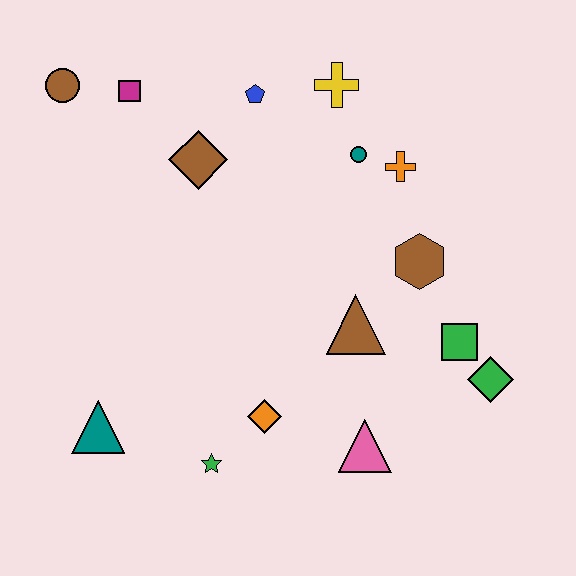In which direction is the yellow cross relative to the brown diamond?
The yellow cross is to the right of the brown diamond.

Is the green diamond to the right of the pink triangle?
Yes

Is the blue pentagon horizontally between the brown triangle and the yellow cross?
No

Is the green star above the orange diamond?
No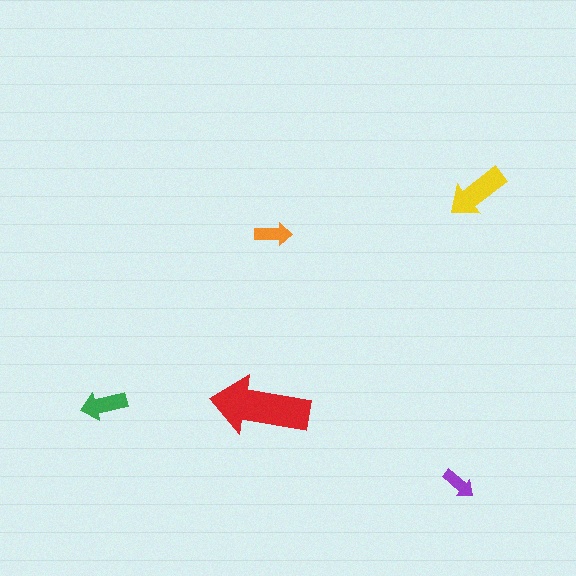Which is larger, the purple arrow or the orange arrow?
The orange one.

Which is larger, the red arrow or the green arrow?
The red one.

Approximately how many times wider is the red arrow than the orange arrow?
About 2.5 times wider.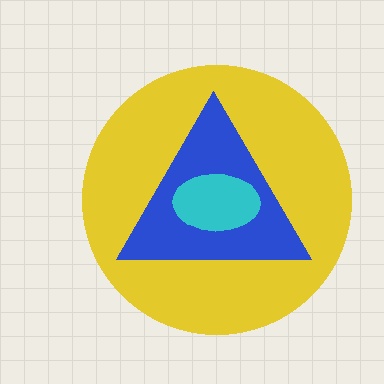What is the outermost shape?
The yellow circle.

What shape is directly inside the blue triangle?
The cyan ellipse.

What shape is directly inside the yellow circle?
The blue triangle.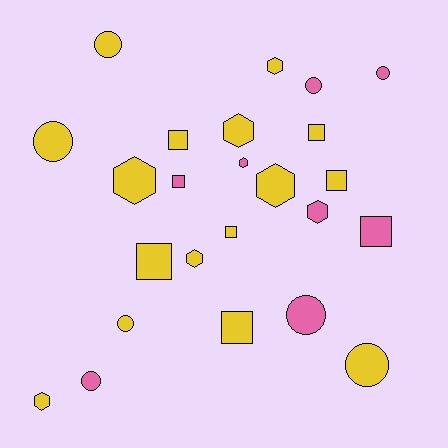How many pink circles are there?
There are 4 pink circles.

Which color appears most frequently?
Yellow, with 16 objects.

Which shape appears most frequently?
Hexagon, with 8 objects.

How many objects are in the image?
There are 24 objects.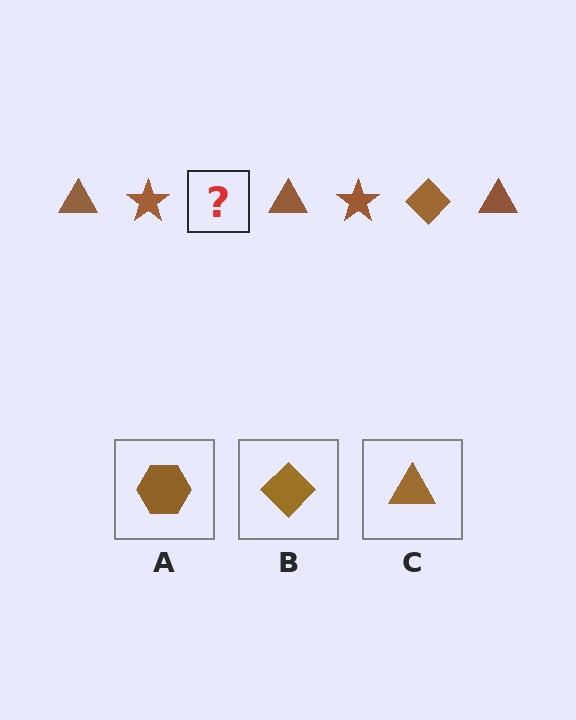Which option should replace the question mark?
Option B.